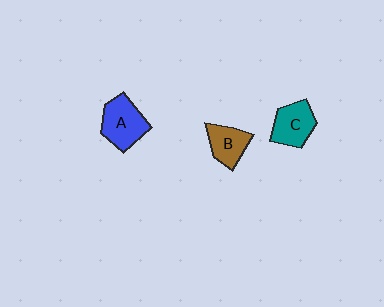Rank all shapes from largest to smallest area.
From largest to smallest: A (blue), C (teal), B (brown).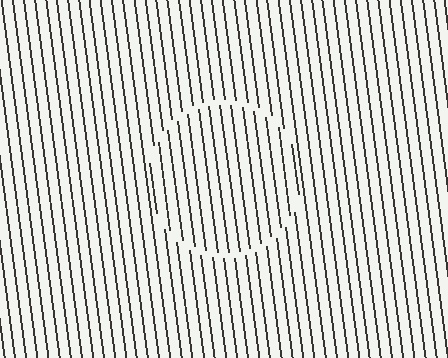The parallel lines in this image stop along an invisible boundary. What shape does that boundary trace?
An illusory circle. The interior of the shape contains the same grating, shifted by half a period — the contour is defined by the phase discontinuity where line-ends from the inner and outer gratings abut.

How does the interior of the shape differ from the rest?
The interior of the shape contains the same grating, shifted by half a period — the contour is defined by the phase discontinuity where line-ends from the inner and outer gratings abut.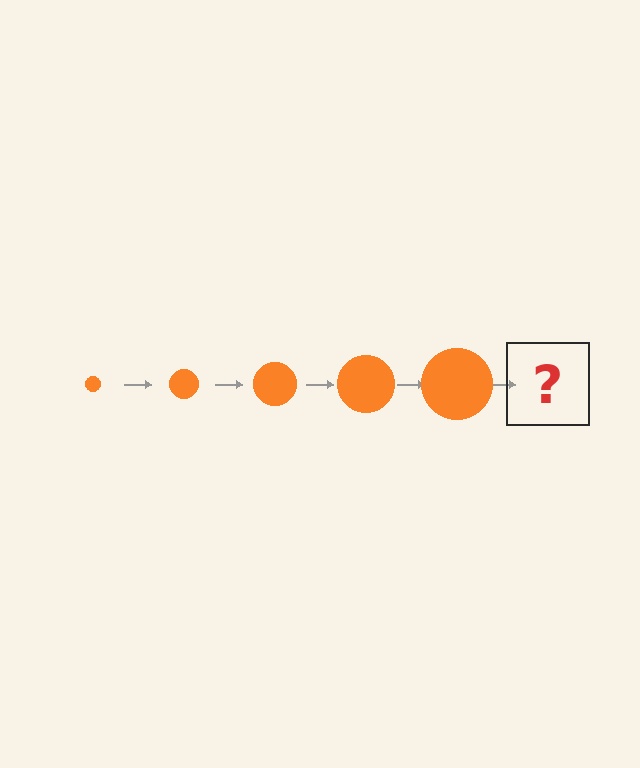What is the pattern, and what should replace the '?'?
The pattern is that the circle gets progressively larger each step. The '?' should be an orange circle, larger than the previous one.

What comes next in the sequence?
The next element should be an orange circle, larger than the previous one.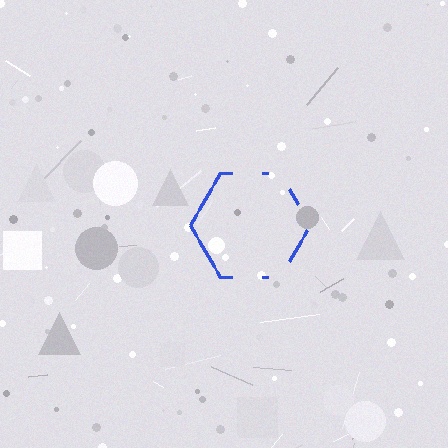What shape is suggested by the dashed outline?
The dashed outline suggests a hexagon.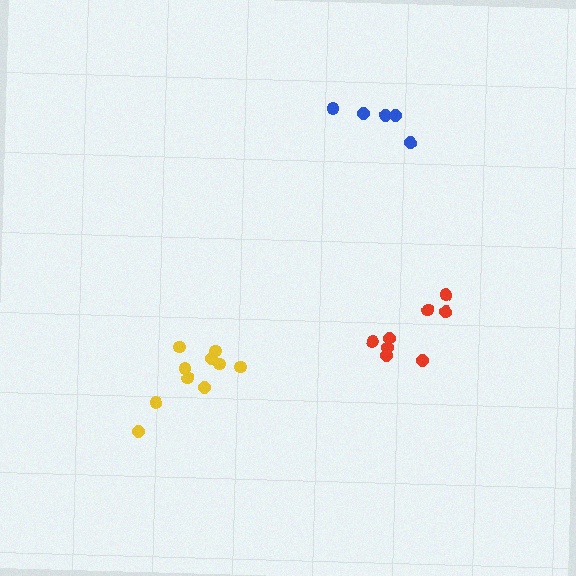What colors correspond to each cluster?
The clusters are colored: red, yellow, blue.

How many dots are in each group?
Group 1: 8 dots, Group 2: 10 dots, Group 3: 5 dots (23 total).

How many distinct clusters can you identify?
There are 3 distinct clusters.